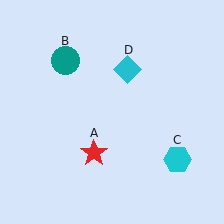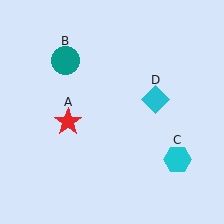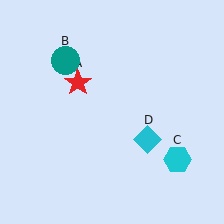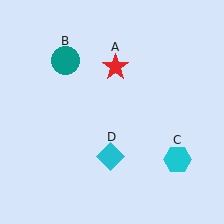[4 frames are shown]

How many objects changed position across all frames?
2 objects changed position: red star (object A), cyan diamond (object D).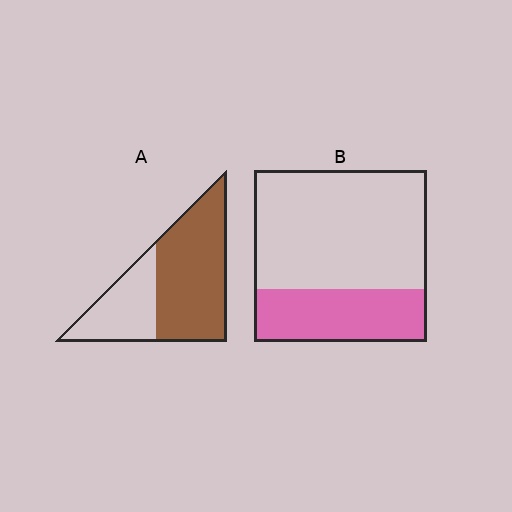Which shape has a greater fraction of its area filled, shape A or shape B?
Shape A.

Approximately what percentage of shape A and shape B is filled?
A is approximately 65% and B is approximately 30%.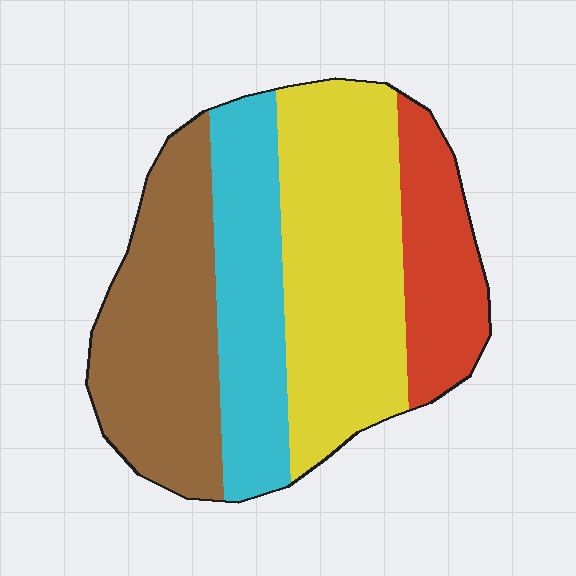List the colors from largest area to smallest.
From largest to smallest: yellow, brown, cyan, red.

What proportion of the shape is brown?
Brown takes up between a quarter and a half of the shape.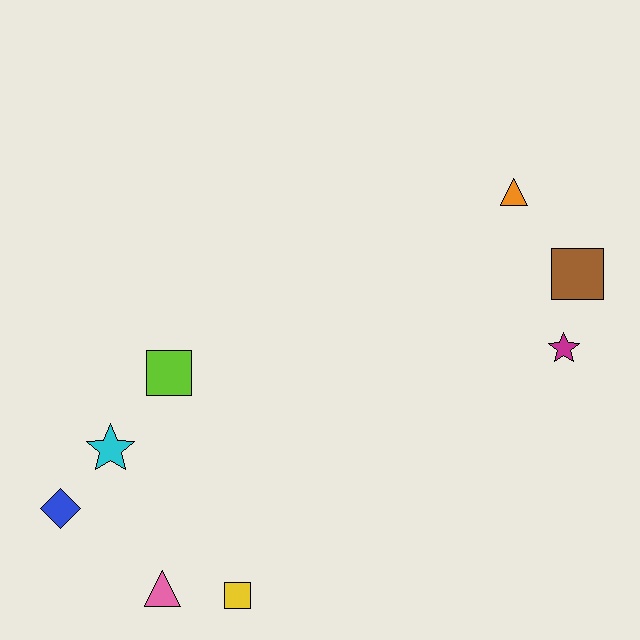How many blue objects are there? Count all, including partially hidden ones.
There is 1 blue object.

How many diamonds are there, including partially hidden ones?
There is 1 diamond.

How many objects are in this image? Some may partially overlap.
There are 8 objects.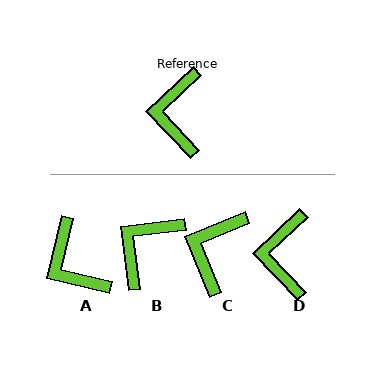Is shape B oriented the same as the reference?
No, it is off by about 36 degrees.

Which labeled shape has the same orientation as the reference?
D.